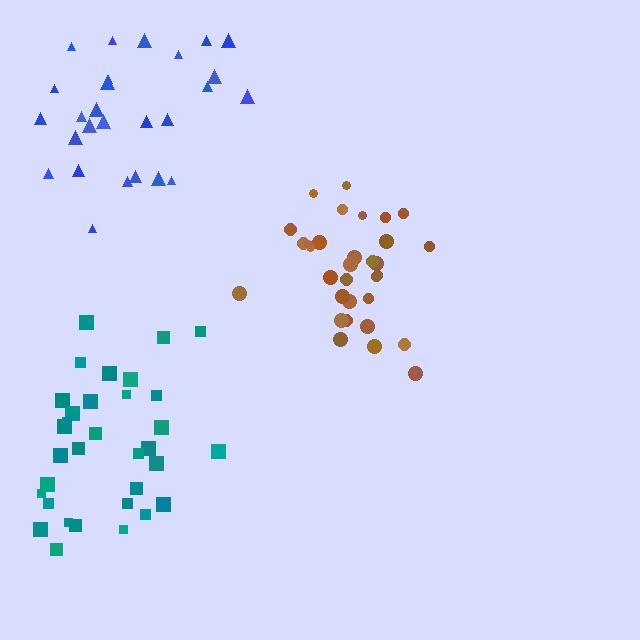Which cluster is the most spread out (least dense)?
Blue.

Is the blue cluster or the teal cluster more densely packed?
Teal.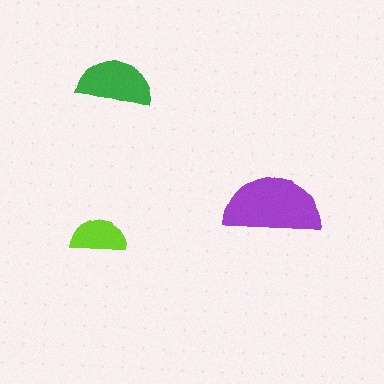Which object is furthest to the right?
The purple semicircle is rightmost.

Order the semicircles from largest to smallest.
the purple one, the green one, the lime one.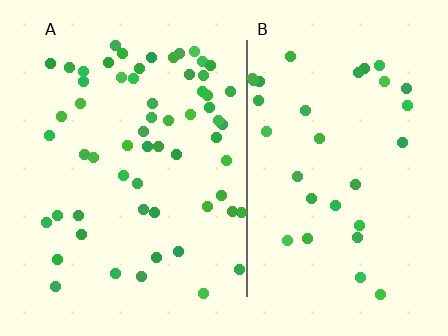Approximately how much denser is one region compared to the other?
Approximately 1.9× — region A over region B.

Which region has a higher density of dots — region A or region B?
A (the left).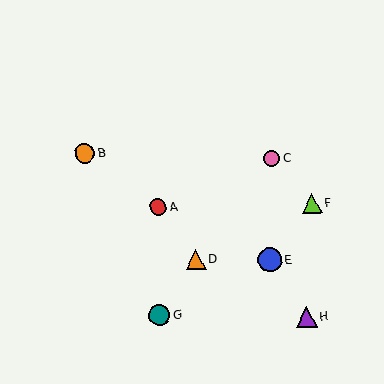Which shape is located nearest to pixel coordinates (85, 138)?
The orange circle (labeled B) at (85, 153) is nearest to that location.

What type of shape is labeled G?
Shape G is a teal circle.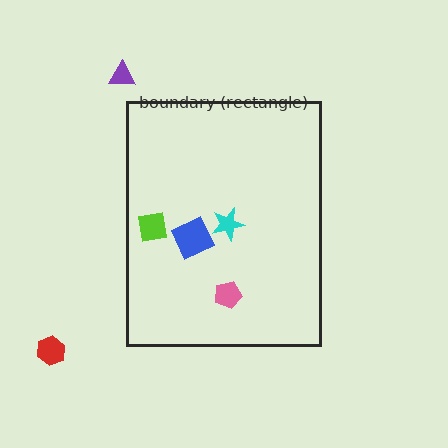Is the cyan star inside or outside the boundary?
Inside.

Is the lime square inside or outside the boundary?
Inside.